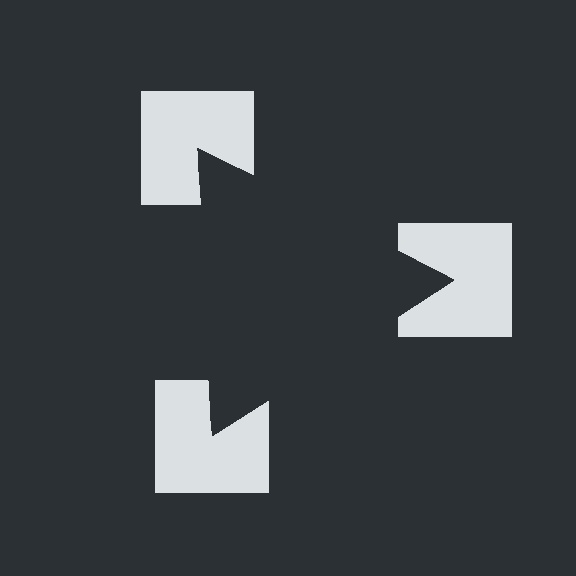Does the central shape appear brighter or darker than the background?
It typically appears slightly darker than the background, even though no actual brightness change is drawn.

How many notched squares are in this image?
There are 3 — one at each vertex of the illusory triangle.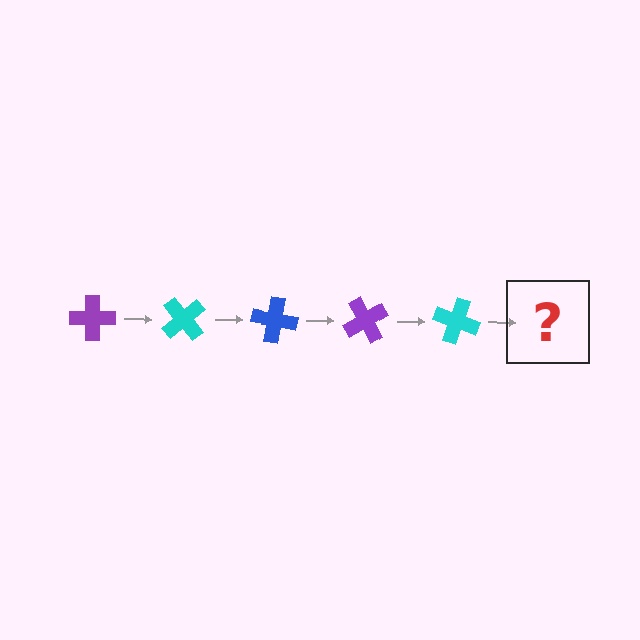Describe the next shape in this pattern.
It should be a blue cross, rotated 250 degrees from the start.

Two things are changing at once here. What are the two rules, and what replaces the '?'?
The two rules are that it rotates 50 degrees each step and the color cycles through purple, cyan, and blue. The '?' should be a blue cross, rotated 250 degrees from the start.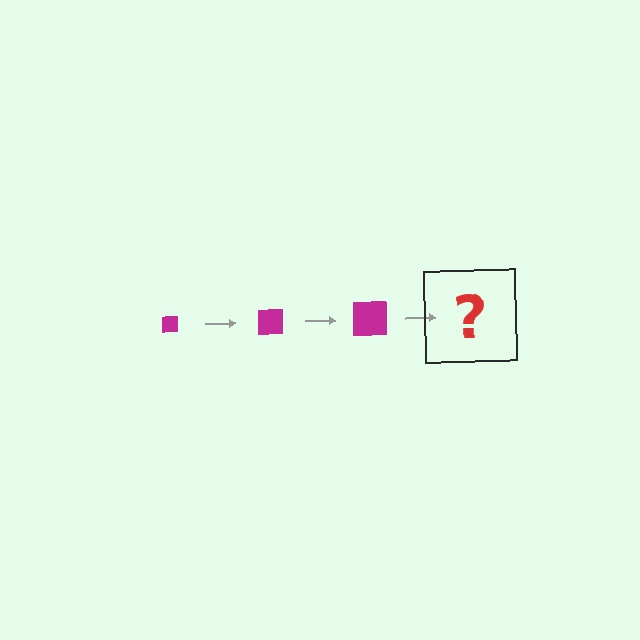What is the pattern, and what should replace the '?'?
The pattern is that the square gets progressively larger each step. The '?' should be a magenta square, larger than the previous one.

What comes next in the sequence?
The next element should be a magenta square, larger than the previous one.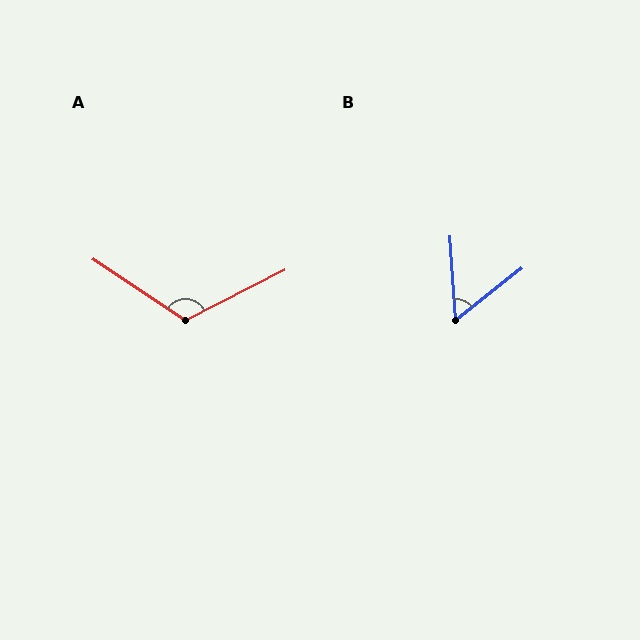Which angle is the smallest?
B, at approximately 55 degrees.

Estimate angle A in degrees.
Approximately 119 degrees.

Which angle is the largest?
A, at approximately 119 degrees.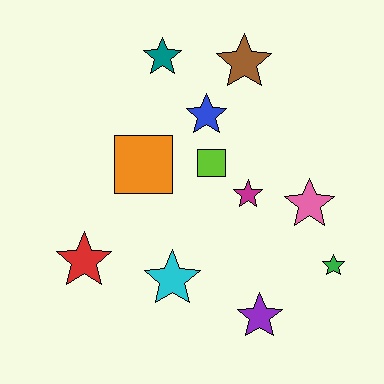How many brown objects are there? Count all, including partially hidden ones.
There is 1 brown object.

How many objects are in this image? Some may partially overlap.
There are 11 objects.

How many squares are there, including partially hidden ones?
There are 2 squares.